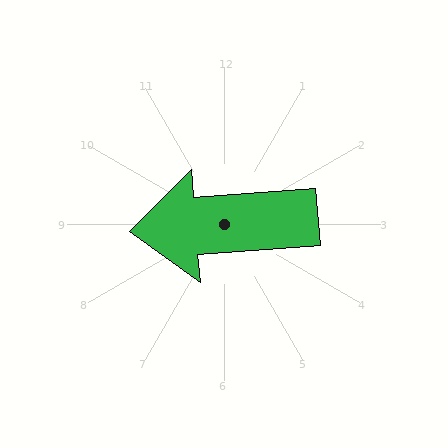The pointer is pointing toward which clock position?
Roughly 9 o'clock.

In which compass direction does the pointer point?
West.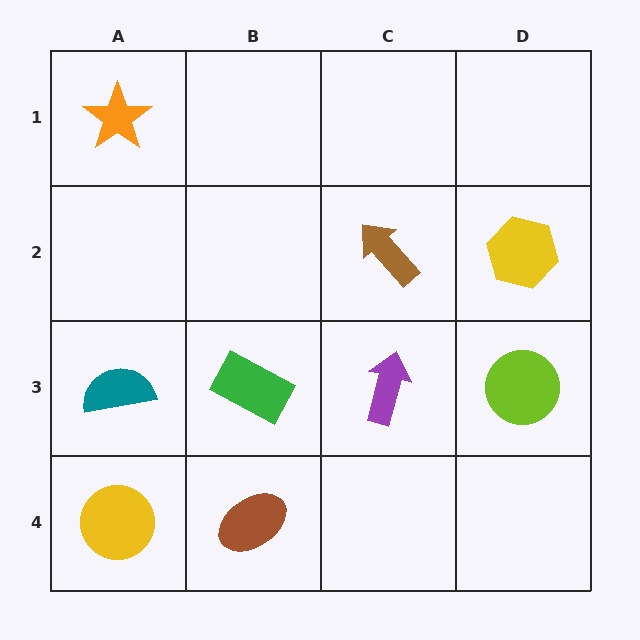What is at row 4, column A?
A yellow circle.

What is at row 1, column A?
An orange star.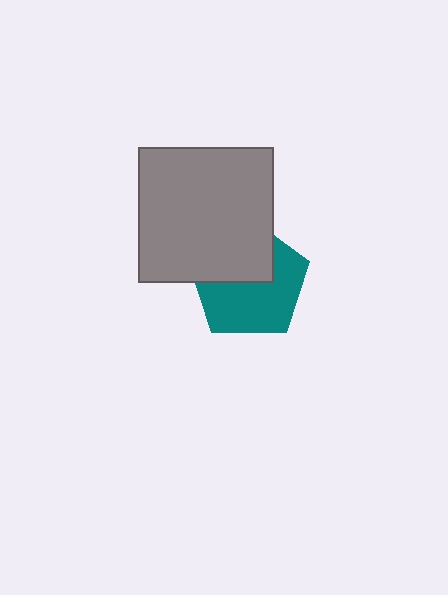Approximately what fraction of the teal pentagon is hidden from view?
Roughly 41% of the teal pentagon is hidden behind the gray square.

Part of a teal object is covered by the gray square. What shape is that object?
It is a pentagon.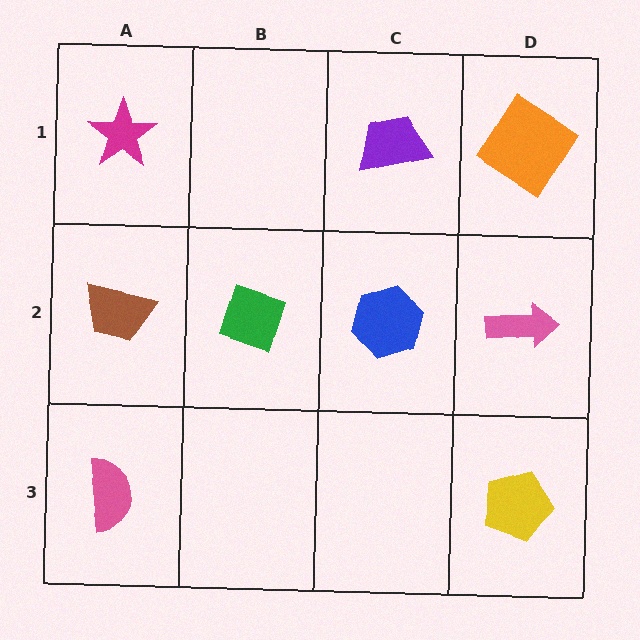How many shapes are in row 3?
2 shapes.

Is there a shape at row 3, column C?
No, that cell is empty.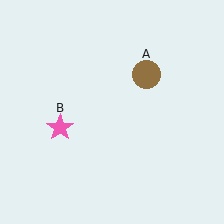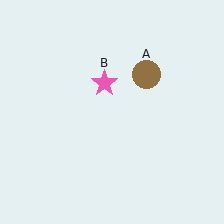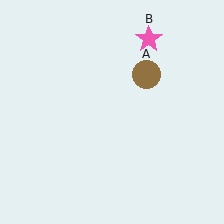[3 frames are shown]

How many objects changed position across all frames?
1 object changed position: pink star (object B).